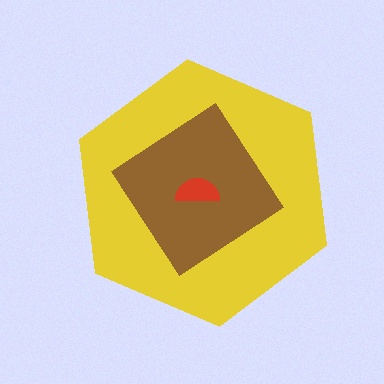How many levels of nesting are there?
3.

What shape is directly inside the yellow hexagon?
The brown diamond.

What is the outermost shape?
The yellow hexagon.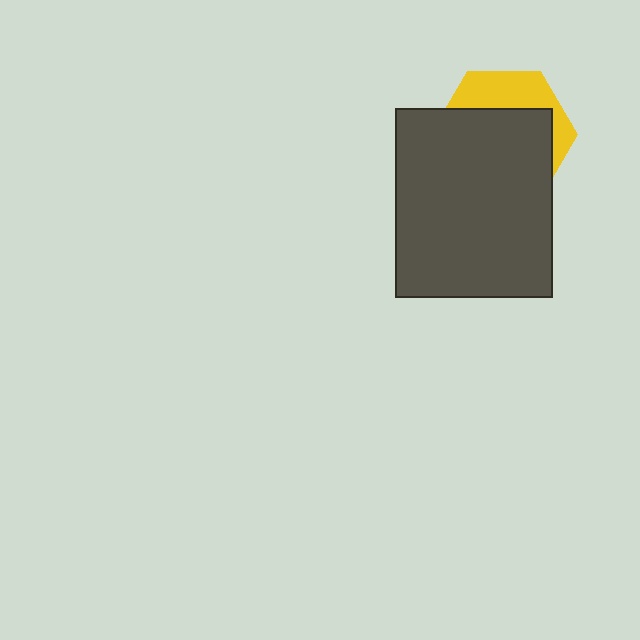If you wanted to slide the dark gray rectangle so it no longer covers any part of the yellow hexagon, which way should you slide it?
Slide it down — that is the most direct way to separate the two shapes.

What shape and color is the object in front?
The object in front is a dark gray rectangle.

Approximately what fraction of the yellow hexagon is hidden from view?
Roughly 69% of the yellow hexagon is hidden behind the dark gray rectangle.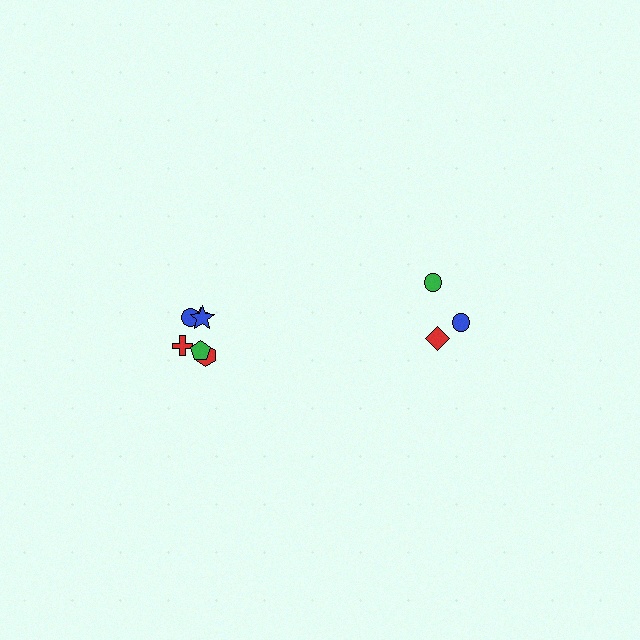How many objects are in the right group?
There are 3 objects.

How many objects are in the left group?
There are 6 objects.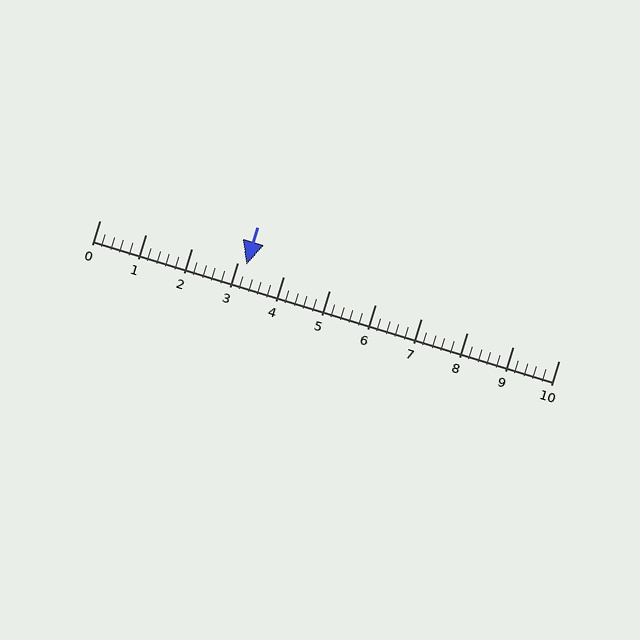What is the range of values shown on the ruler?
The ruler shows values from 0 to 10.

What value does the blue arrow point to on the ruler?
The blue arrow points to approximately 3.2.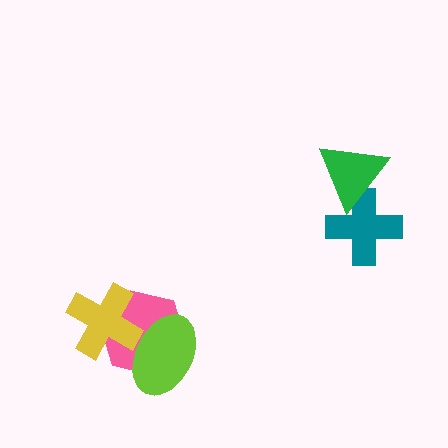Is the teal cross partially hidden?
Yes, it is partially covered by another shape.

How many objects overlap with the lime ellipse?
2 objects overlap with the lime ellipse.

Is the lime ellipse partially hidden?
No, no other shape covers it.